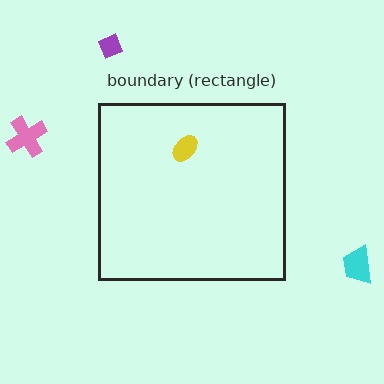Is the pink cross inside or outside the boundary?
Outside.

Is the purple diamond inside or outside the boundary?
Outside.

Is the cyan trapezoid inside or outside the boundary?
Outside.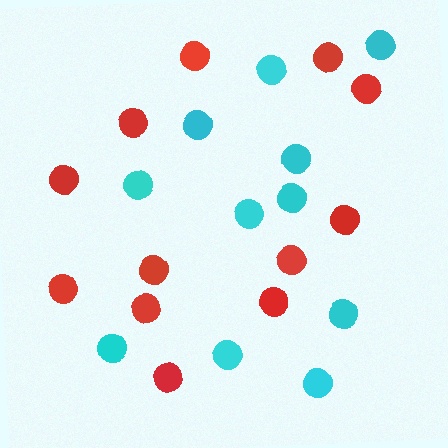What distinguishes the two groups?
There are 2 groups: one group of cyan circles (11) and one group of red circles (12).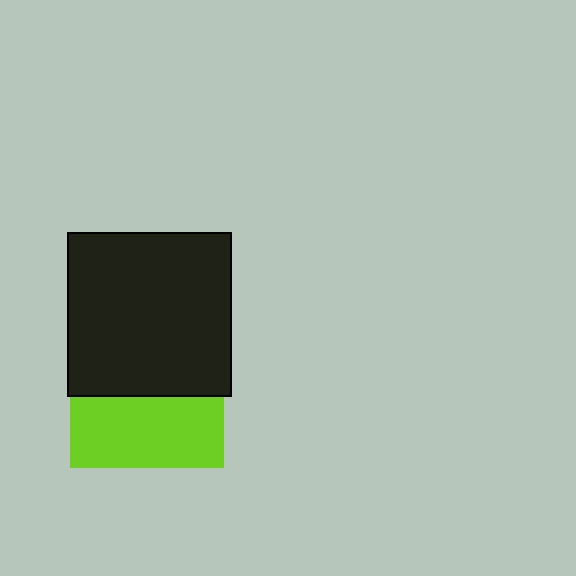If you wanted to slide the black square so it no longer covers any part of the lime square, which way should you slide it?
Slide it up — that is the most direct way to separate the two shapes.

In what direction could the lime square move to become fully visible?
The lime square could move down. That would shift it out from behind the black square entirely.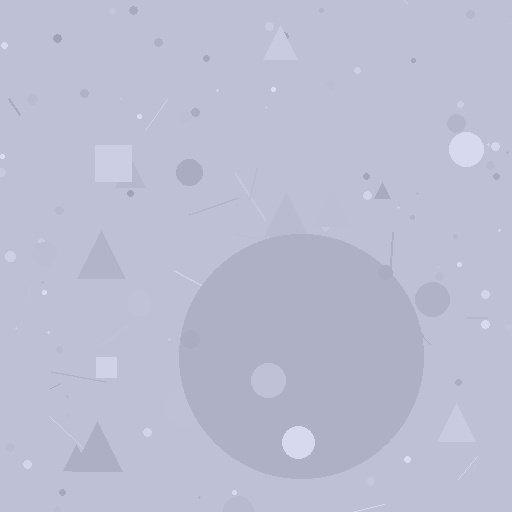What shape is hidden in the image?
A circle is hidden in the image.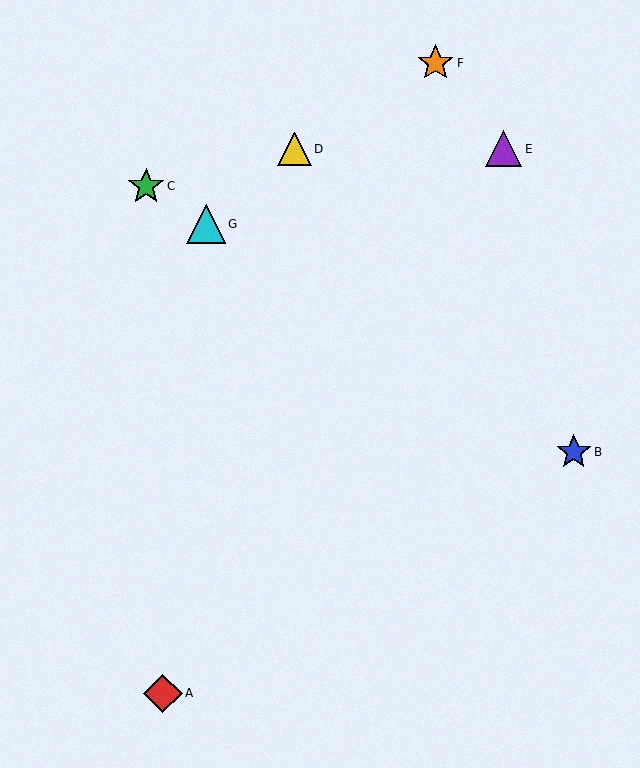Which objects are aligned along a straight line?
Objects B, C, G are aligned along a straight line.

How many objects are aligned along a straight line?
3 objects (B, C, G) are aligned along a straight line.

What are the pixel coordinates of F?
Object F is at (435, 63).